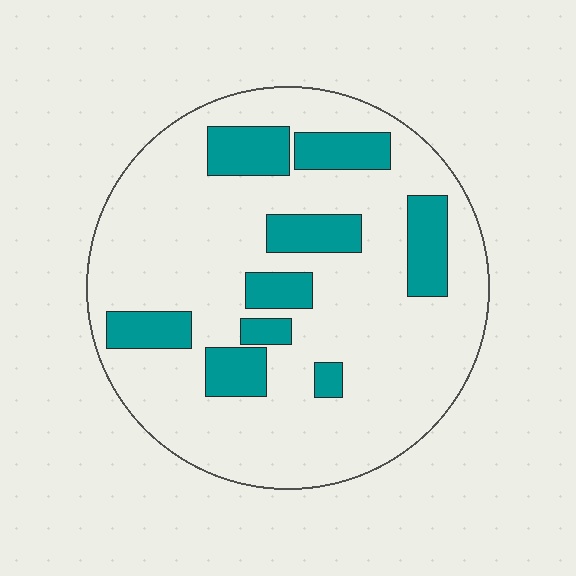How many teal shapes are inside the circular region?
9.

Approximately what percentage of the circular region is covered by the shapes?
Approximately 20%.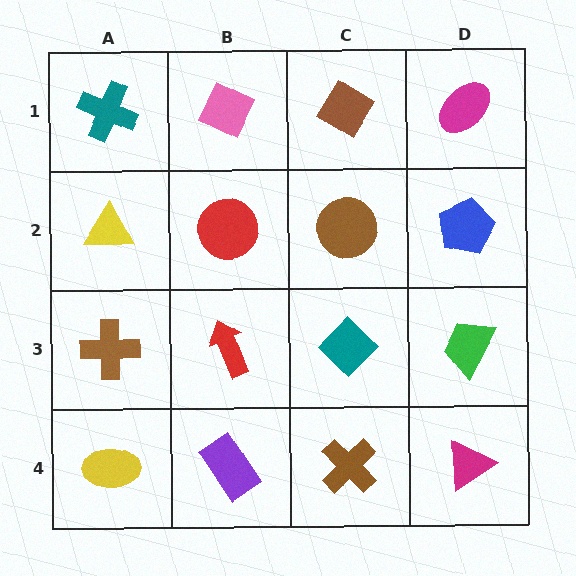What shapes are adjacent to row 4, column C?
A teal diamond (row 3, column C), a purple rectangle (row 4, column B), a magenta triangle (row 4, column D).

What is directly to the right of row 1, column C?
A magenta ellipse.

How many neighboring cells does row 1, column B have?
3.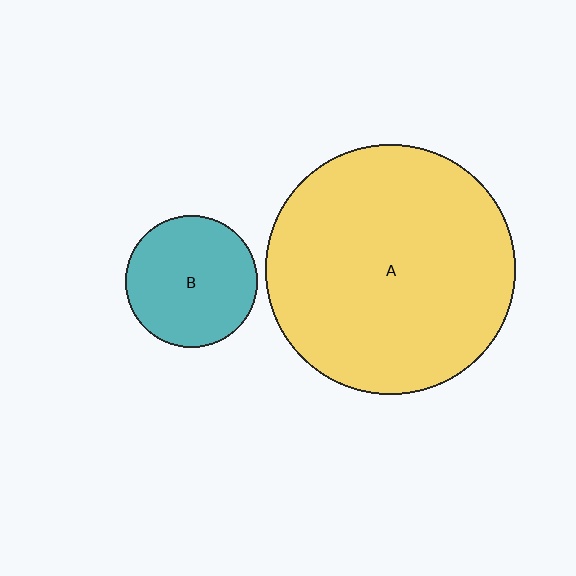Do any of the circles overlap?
No, none of the circles overlap.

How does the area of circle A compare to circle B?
Approximately 3.6 times.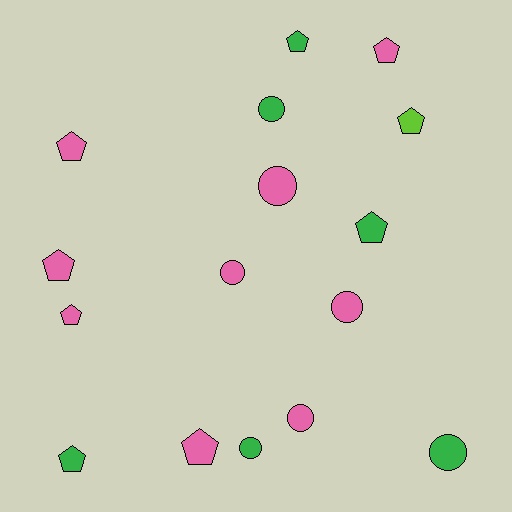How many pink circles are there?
There are 4 pink circles.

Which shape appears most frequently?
Pentagon, with 9 objects.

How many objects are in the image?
There are 16 objects.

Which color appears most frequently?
Pink, with 9 objects.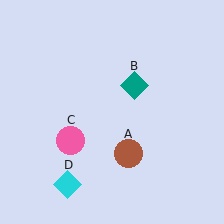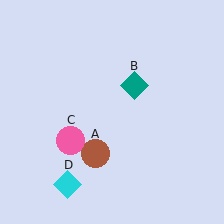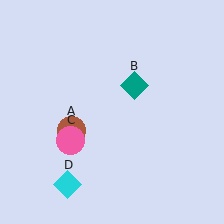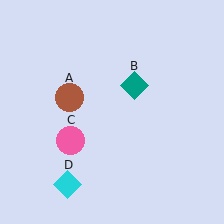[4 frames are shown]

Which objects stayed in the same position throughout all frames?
Teal diamond (object B) and pink circle (object C) and cyan diamond (object D) remained stationary.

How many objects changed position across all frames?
1 object changed position: brown circle (object A).